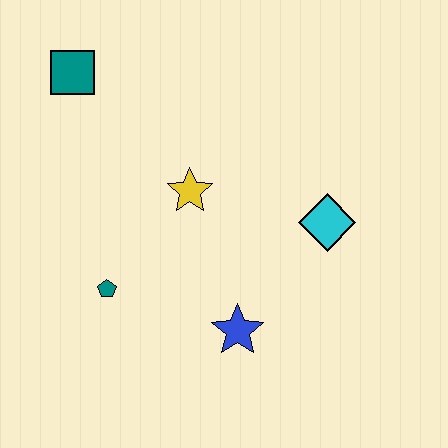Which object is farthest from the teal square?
The blue star is farthest from the teal square.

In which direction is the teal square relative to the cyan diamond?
The teal square is to the left of the cyan diamond.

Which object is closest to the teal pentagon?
The yellow star is closest to the teal pentagon.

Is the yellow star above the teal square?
No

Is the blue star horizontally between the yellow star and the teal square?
No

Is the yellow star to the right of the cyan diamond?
No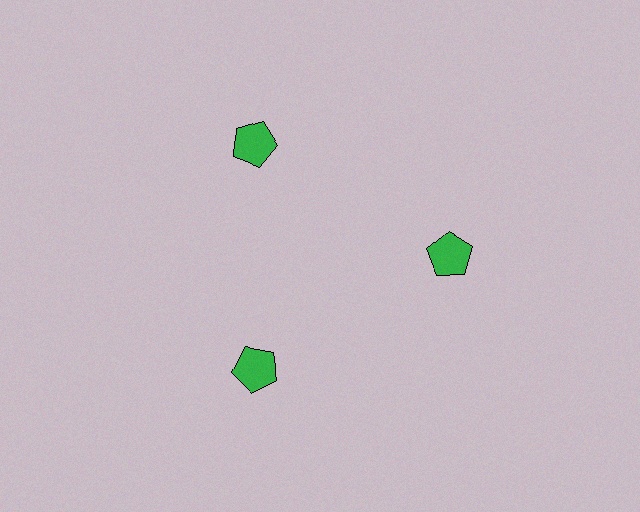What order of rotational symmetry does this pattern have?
This pattern has 3-fold rotational symmetry.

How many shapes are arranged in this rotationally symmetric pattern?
There are 3 shapes, arranged in 3 groups of 1.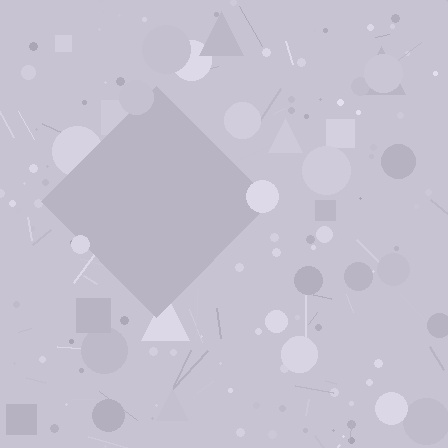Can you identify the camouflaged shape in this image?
The camouflaged shape is a diamond.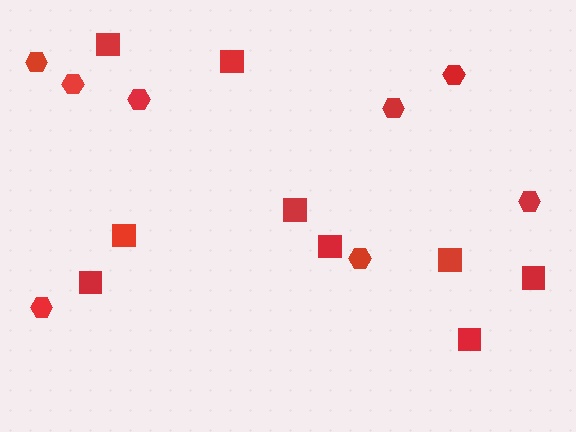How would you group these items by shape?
There are 2 groups: one group of hexagons (8) and one group of squares (9).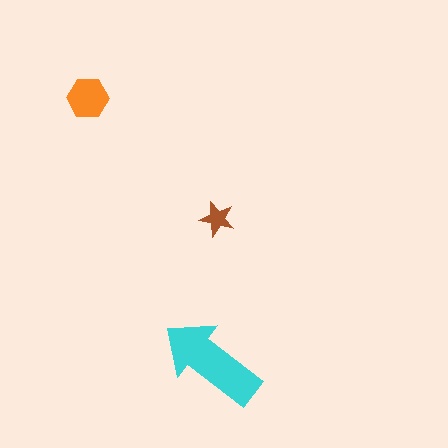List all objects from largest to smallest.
The cyan arrow, the orange hexagon, the brown star.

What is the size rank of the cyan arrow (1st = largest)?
1st.